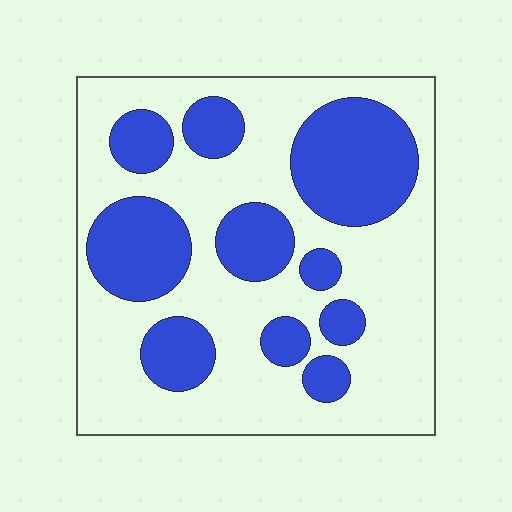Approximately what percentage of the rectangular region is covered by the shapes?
Approximately 35%.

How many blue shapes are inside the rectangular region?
10.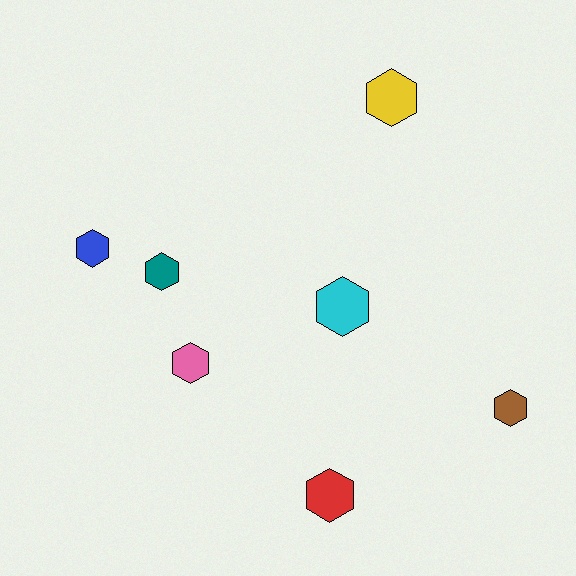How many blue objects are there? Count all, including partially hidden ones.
There is 1 blue object.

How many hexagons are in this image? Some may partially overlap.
There are 7 hexagons.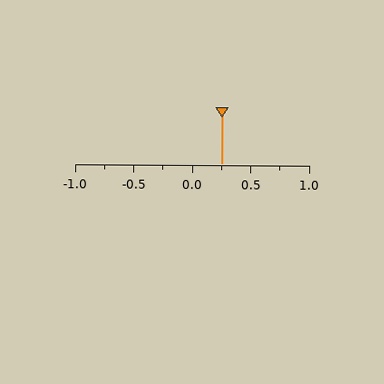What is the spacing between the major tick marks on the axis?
The major ticks are spaced 0.5 apart.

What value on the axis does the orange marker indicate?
The marker indicates approximately 0.25.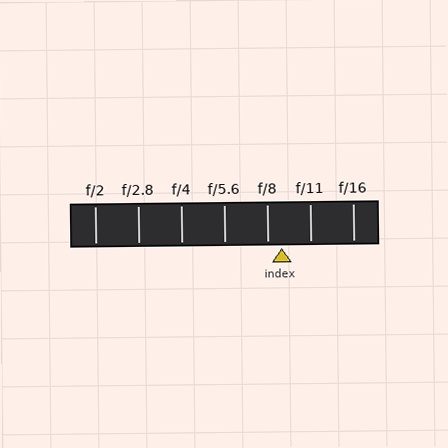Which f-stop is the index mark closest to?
The index mark is closest to f/8.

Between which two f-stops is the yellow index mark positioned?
The index mark is between f/8 and f/11.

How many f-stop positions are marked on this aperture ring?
There are 7 f-stop positions marked.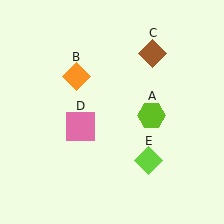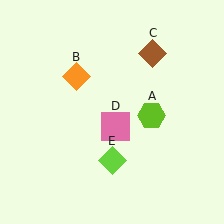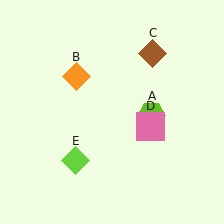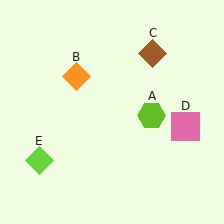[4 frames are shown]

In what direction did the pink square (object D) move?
The pink square (object D) moved right.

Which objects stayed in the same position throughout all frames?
Lime hexagon (object A) and orange diamond (object B) and brown diamond (object C) remained stationary.